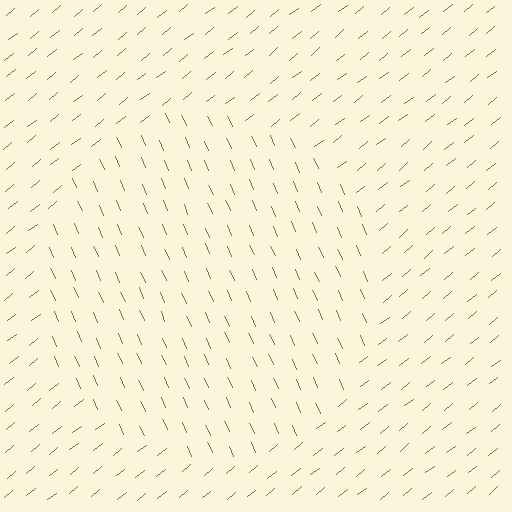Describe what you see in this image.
The image is filled with small brown line segments. A circle region in the image has lines oriented differently from the surrounding lines, creating a visible texture boundary.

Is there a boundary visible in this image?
Yes, there is a texture boundary formed by a change in line orientation.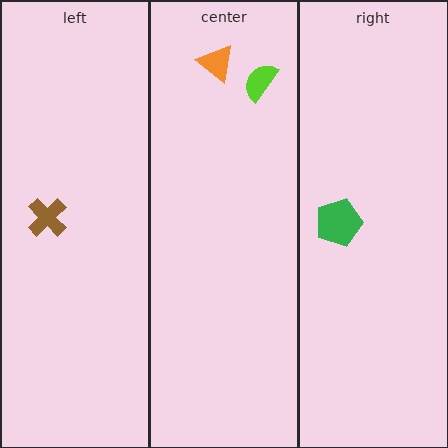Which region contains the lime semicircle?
The center region.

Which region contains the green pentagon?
The right region.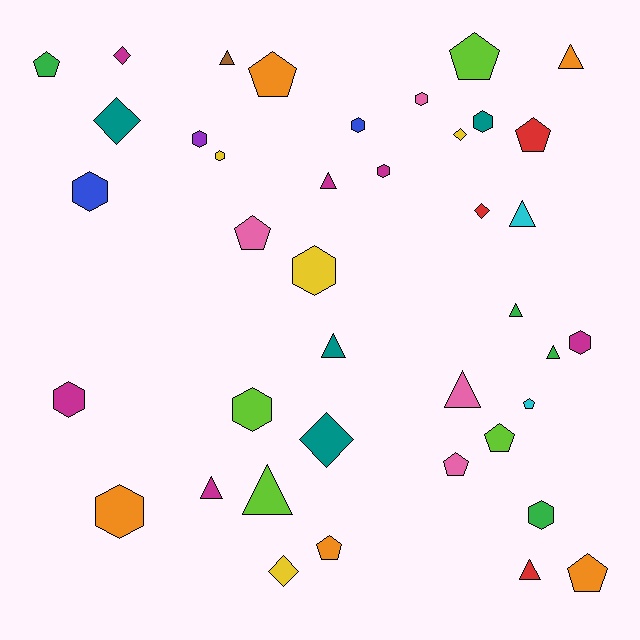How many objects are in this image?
There are 40 objects.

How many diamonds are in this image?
There are 6 diamonds.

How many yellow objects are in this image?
There are 4 yellow objects.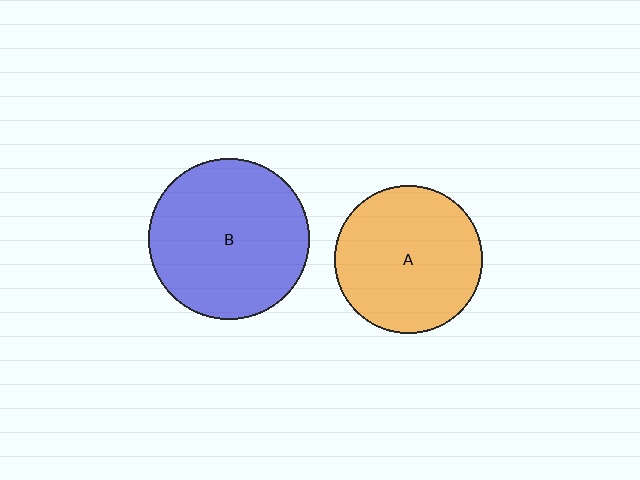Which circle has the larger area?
Circle B (blue).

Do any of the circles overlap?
No, none of the circles overlap.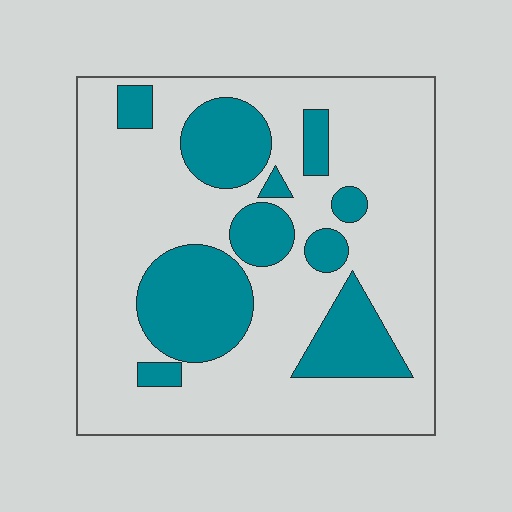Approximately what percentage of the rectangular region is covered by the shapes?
Approximately 25%.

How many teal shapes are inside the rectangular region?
10.